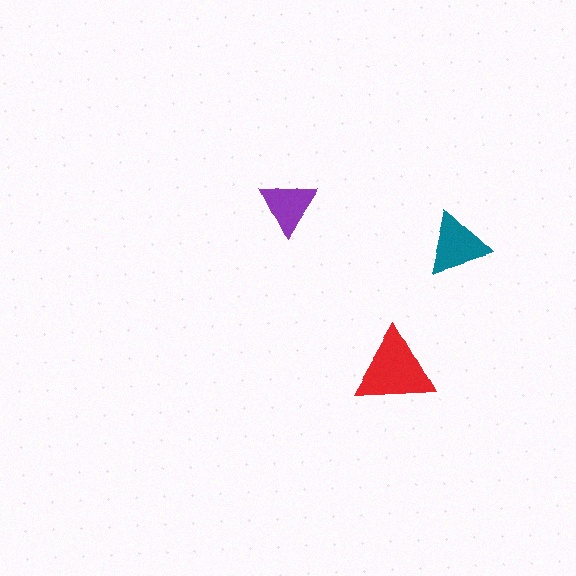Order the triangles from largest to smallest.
the red one, the teal one, the purple one.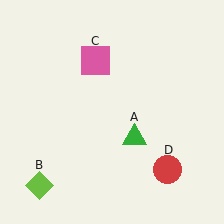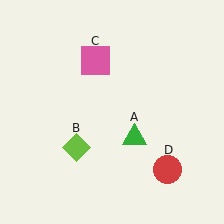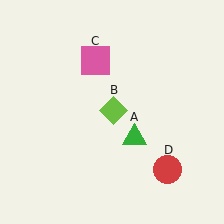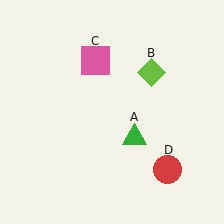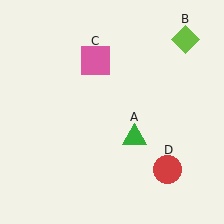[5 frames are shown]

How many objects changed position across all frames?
1 object changed position: lime diamond (object B).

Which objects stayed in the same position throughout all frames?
Green triangle (object A) and pink square (object C) and red circle (object D) remained stationary.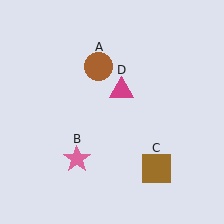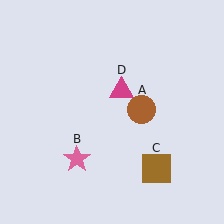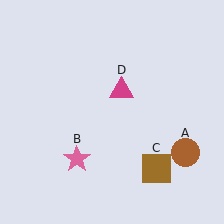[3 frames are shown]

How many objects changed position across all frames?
1 object changed position: brown circle (object A).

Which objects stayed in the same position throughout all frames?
Pink star (object B) and brown square (object C) and magenta triangle (object D) remained stationary.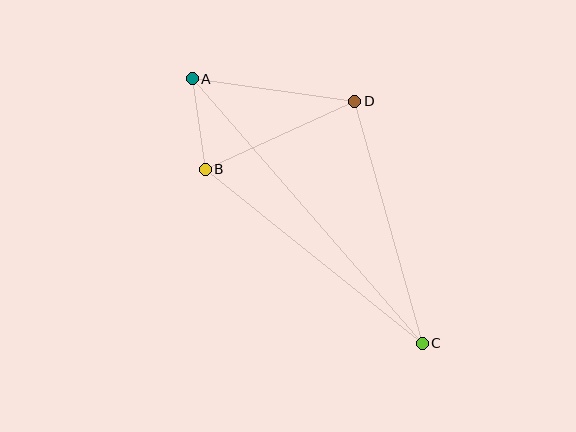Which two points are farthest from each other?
Points A and C are farthest from each other.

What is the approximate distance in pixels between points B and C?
The distance between B and C is approximately 278 pixels.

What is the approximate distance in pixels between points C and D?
The distance between C and D is approximately 251 pixels.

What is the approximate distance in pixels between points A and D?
The distance between A and D is approximately 164 pixels.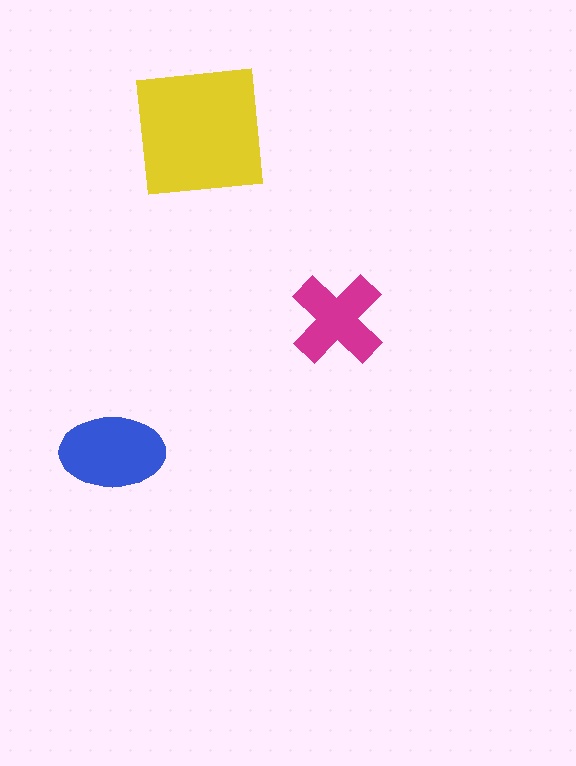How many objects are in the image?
There are 3 objects in the image.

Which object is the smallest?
The magenta cross.